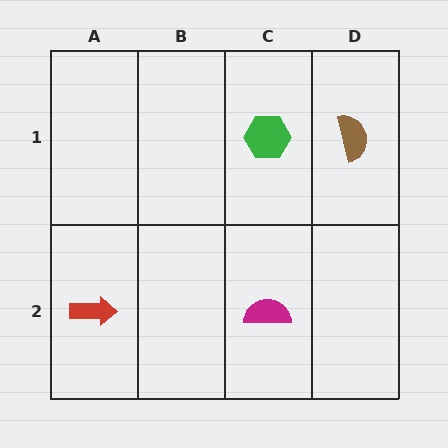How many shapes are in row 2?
2 shapes.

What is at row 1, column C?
A green hexagon.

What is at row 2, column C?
A magenta semicircle.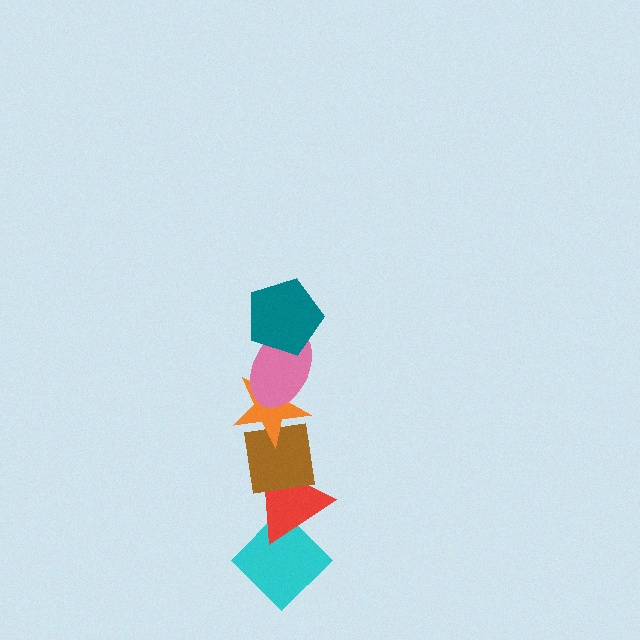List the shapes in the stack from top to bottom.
From top to bottom: the teal pentagon, the pink ellipse, the orange star, the brown square, the red triangle, the cyan diamond.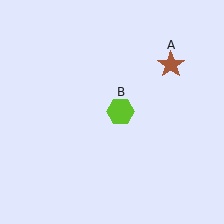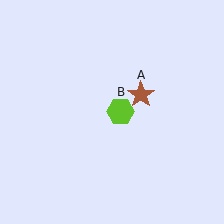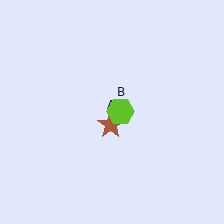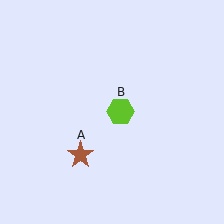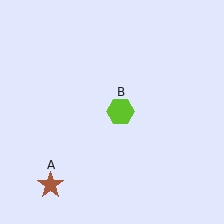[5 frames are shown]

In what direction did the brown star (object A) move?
The brown star (object A) moved down and to the left.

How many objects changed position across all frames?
1 object changed position: brown star (object A).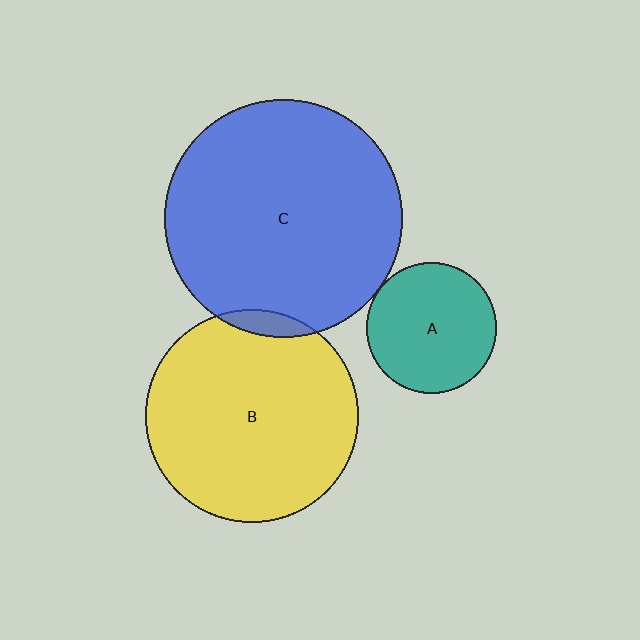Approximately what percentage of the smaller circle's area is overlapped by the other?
Approximately 5%.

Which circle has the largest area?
Circle C (blue).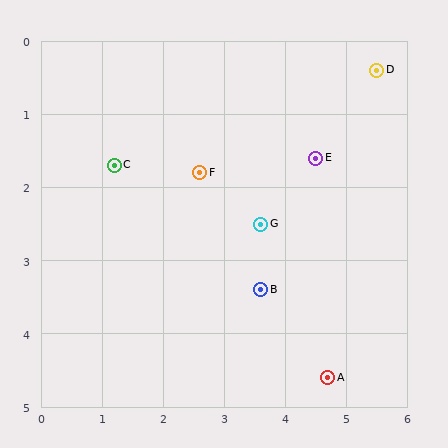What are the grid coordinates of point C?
Point C is at approximately (1.2, 1.7).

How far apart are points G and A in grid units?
Points G and A are about 2.4 grid units apart.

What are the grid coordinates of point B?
Point B is at approximately (3.6, 3.4).